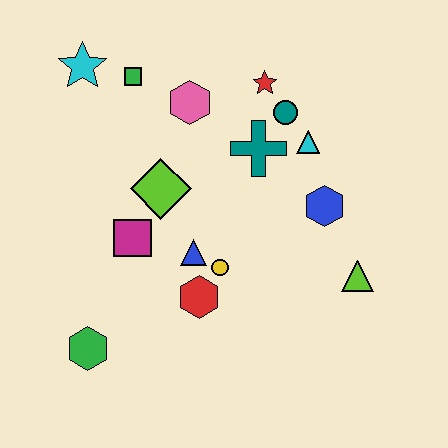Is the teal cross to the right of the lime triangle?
No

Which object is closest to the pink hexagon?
The green square is closest to the pink hexagon.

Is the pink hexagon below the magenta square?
No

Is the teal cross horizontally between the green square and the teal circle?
Yes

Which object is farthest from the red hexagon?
The cyan star is farthest from the red hexagon.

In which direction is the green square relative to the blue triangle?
The green square is above the blue triangle.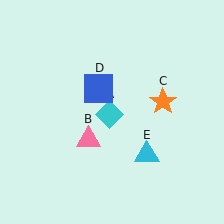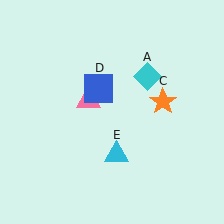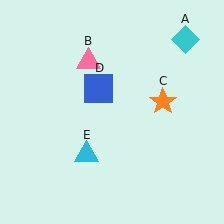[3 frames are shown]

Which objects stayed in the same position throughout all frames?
Orange star (object C) and blue square (object D) remained stationary.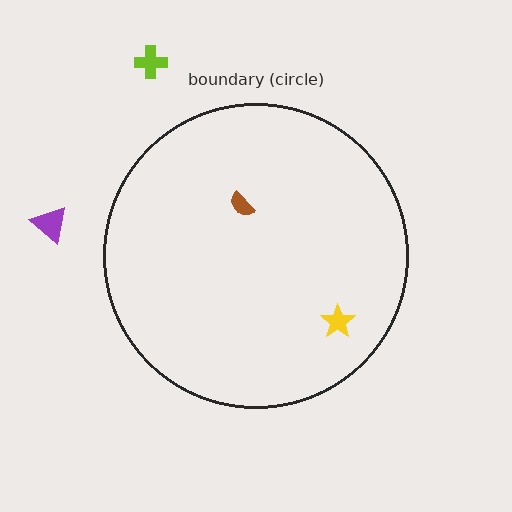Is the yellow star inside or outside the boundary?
Inside.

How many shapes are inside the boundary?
2 inside, 2 outside.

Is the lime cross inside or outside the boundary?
Outside.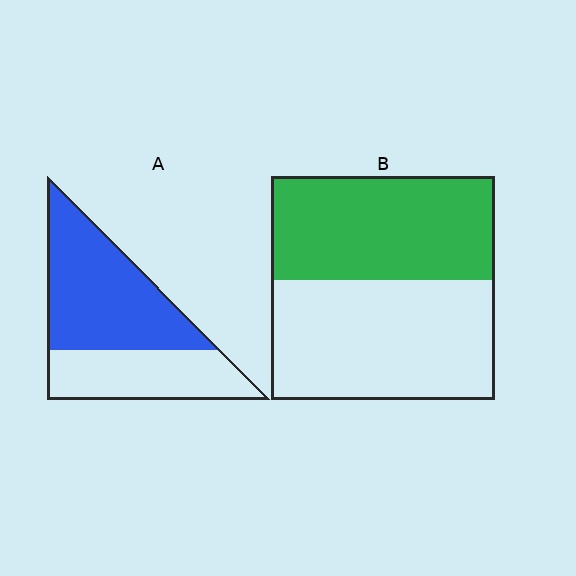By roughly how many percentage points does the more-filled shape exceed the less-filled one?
By roughly 15 percentage points (A over B).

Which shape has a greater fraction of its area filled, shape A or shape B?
Shape A.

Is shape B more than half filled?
Roughly half.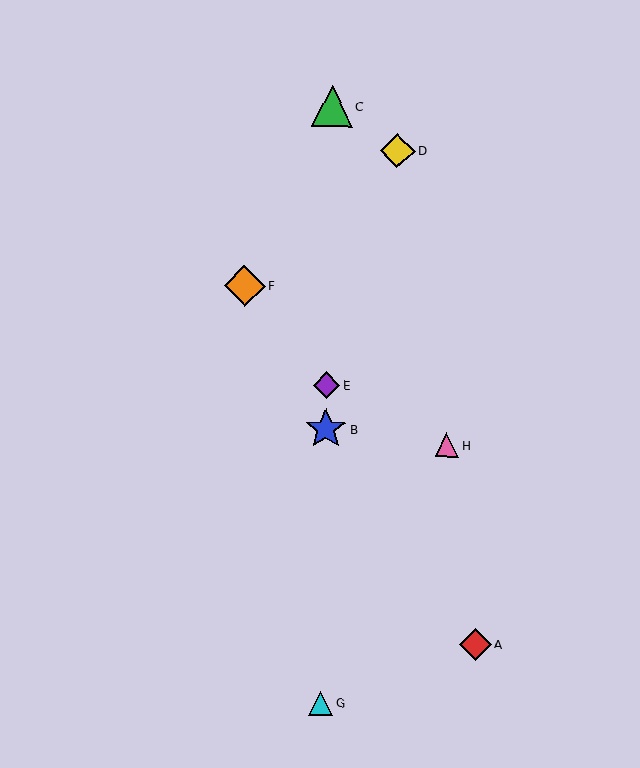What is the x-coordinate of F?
Object F is at x≈245.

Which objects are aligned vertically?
Objects B, C, E, G are aligned vertically.